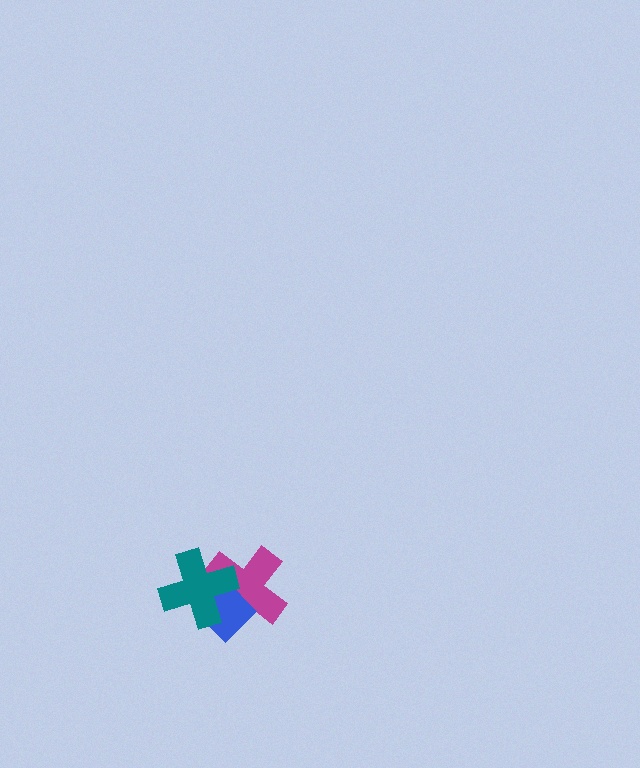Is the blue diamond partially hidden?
Yes, it is partially covered by another shape.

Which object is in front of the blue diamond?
The teal cross is in front of the blue diamond.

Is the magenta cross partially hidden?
Yes, it is partially covered by another shape.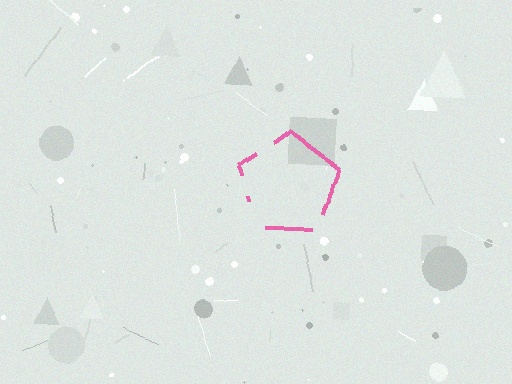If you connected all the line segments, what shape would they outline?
They would outline a pentagon.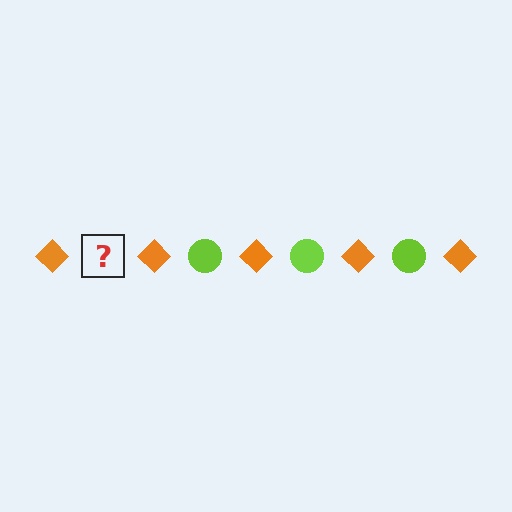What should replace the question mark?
The question mark should be replaced with a lime circle.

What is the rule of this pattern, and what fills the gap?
The rule is that the pattern alternates between orange diamond and lime circle. The gap should be filled with a lime circle.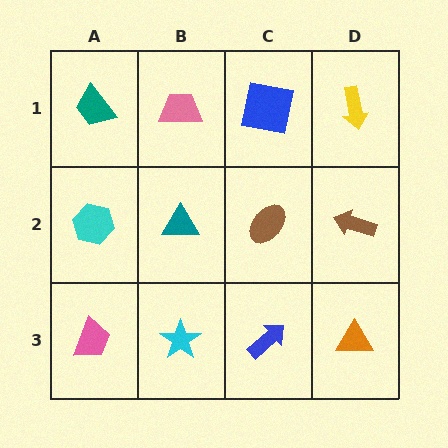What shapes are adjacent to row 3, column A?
A cyan hexagon (row 2, column A), a cyan star (row 3, column B).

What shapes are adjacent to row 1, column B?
A teal triangle (row 2, column B), a teal trapezoid (row 1, column A), a blue square (row 1, column C).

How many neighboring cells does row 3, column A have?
2.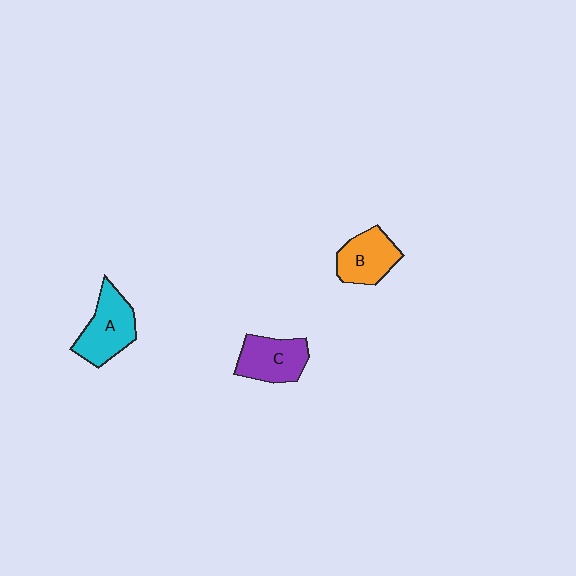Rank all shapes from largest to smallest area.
From largest to smallest: A (cyan), C (purple), B (orange).